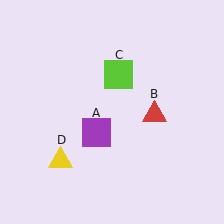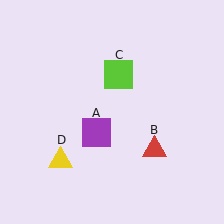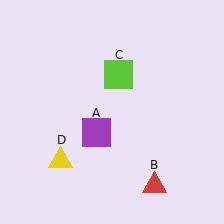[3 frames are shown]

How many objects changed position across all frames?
1 object changed position: red triangle (object B).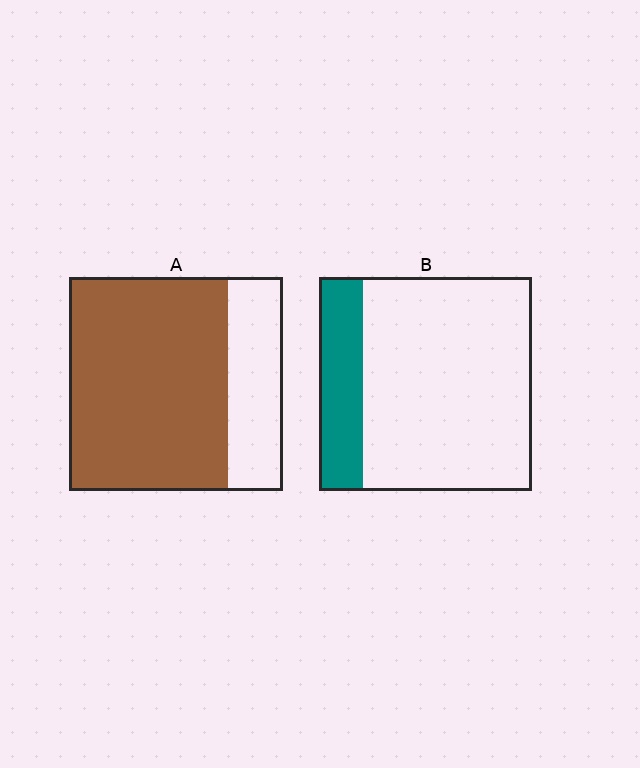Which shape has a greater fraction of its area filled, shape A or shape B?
Shape A.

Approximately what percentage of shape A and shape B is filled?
A is approximately 75% and B is approximately 20%.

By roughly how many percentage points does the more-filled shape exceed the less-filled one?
By roughly 55 percentage points (A over B).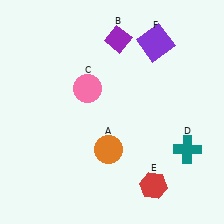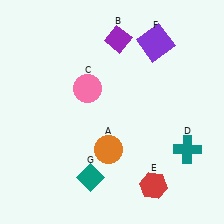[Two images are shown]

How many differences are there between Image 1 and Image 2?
There is 1 difference between the two images.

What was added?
A teal diamond (G) was added in Image 2.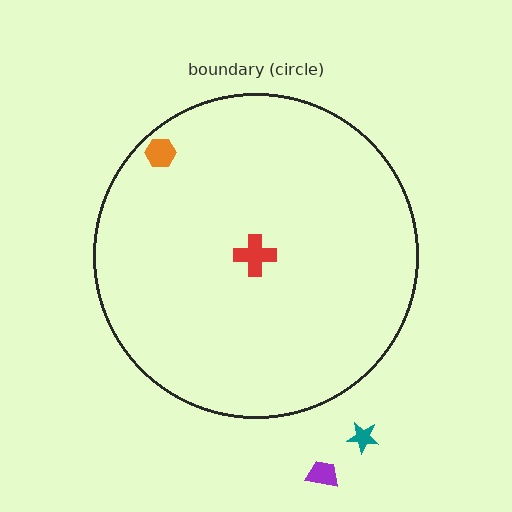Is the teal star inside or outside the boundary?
Outside.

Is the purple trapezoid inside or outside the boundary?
Outside.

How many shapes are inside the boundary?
2 inside, 2 outside.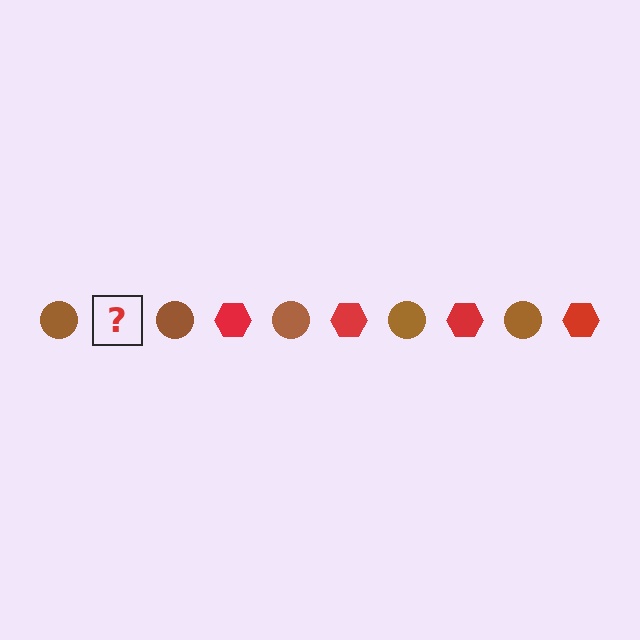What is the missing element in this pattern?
The missing element is a red hexagon.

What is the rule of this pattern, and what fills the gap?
The rule is that the pattern alternates between brown circle and red hexagon. The gap should be filled with a red hexagon.